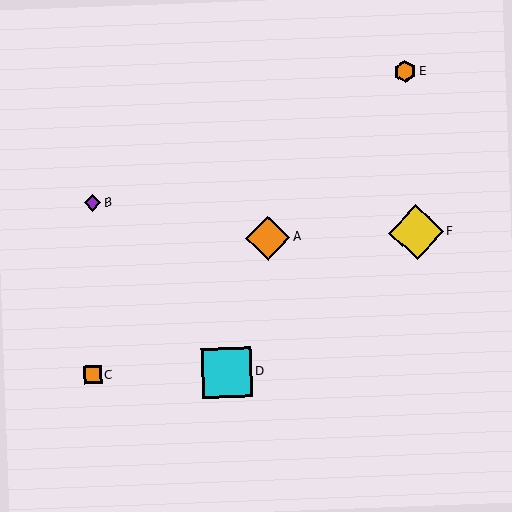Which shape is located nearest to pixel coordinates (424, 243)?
The yellow diamond (labeled F) at (416, 232) is nearest to that location.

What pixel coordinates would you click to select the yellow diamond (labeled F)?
Click at (416, 232) to select the yellow diamond F.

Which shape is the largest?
The yellow diamond (labeled F) is the largest.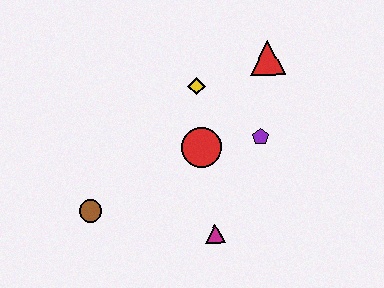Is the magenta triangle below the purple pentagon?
Yes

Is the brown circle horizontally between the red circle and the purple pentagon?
No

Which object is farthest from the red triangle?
The brown circle is farthest from the red triangle.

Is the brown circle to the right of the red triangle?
No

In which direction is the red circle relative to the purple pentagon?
The red circle is to the left of the purple pentagon.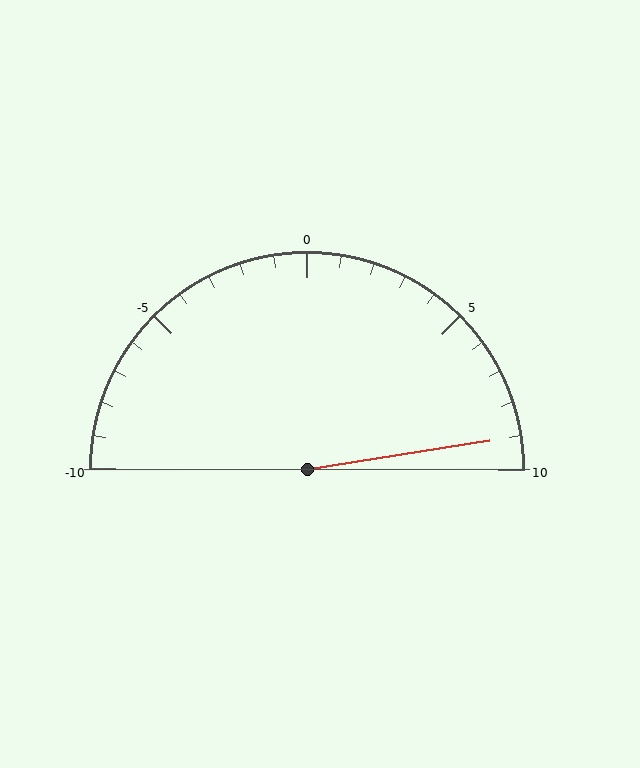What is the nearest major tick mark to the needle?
The nearest major tick mark is 10.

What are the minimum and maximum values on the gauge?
The gauge ranges from -10 to 10.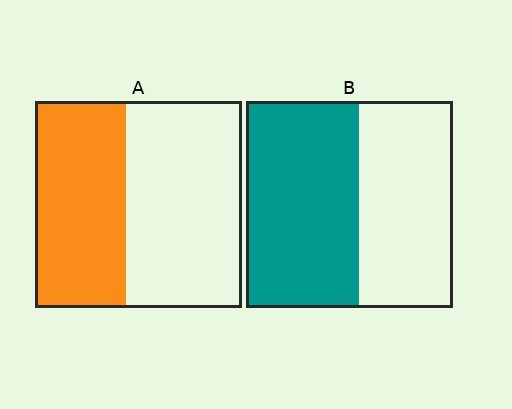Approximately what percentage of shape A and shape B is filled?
A is approximately 45% and B is approximately 55%.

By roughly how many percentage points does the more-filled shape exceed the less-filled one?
By roughly 10 percentage points (B over A).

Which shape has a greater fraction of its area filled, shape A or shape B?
Shape B.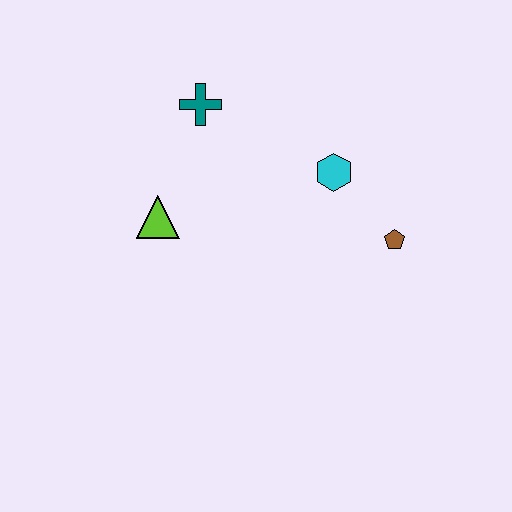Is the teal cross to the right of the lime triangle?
Yes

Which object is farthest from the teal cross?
The brown pentagon is farthest from the teal cross.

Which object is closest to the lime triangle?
The teal cross is closest to the lime triangle.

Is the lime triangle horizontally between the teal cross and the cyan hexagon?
No